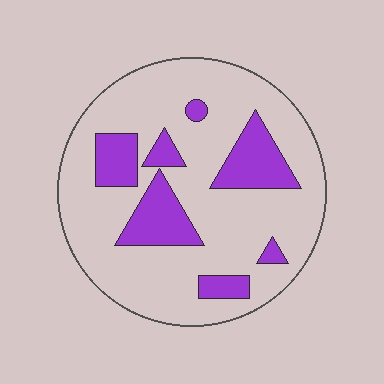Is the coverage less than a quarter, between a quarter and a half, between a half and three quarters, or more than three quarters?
Less than a quarter.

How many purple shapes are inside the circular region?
7.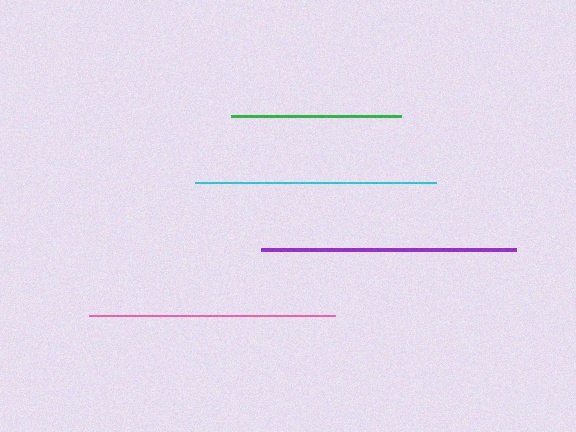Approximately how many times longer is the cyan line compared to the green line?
The cyan line is approximately 1.4 times the length of the green line.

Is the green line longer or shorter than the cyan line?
The cyan line is longer than the green line.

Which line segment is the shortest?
The green line is the shortest at approximately 170 pixels.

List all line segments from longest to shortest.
From longest to shortest: purple, pink, cyan, green.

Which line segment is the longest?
The purple line is the longest at approximately 255 pixels.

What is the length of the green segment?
The green segment is approximately 170 pixels long.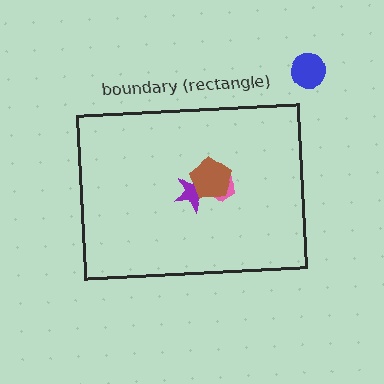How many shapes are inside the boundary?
3 inside, 1 outside.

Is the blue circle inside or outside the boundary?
Outside.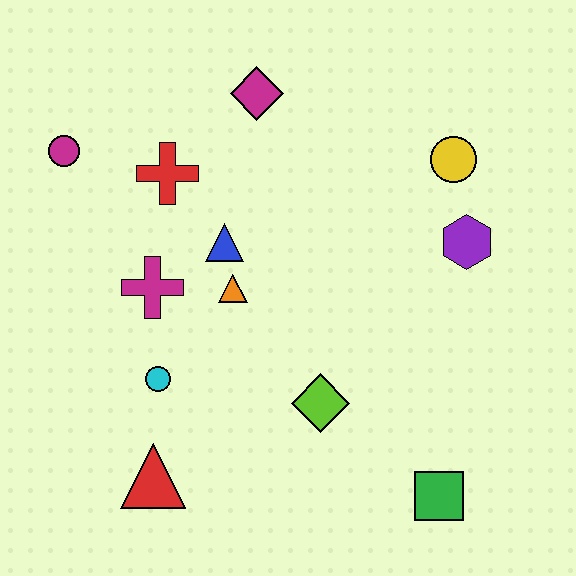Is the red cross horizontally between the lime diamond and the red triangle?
Yes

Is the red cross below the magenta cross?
No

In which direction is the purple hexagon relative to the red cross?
The purple hexagon is to the right of the red cross.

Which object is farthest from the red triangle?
The yellow circle is farthest from the red triangle.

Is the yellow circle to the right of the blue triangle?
Yes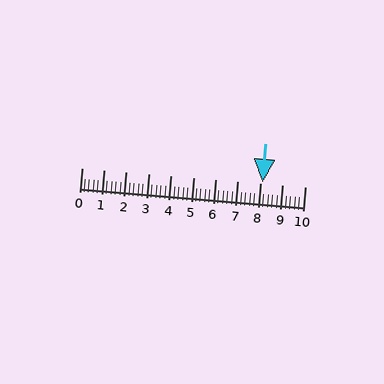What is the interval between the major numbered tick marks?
The major tick marks are spaced 1 units apart.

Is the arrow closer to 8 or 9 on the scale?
The arrow is closer to 8.